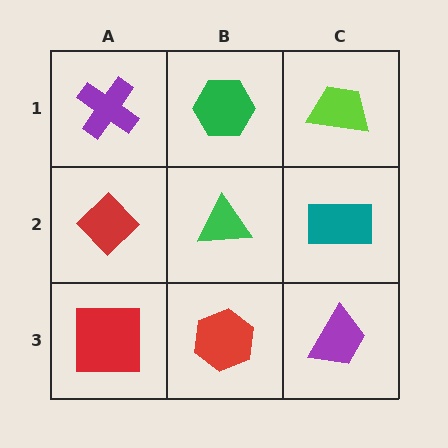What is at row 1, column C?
A lime trapezoid.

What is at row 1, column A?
A purple cross.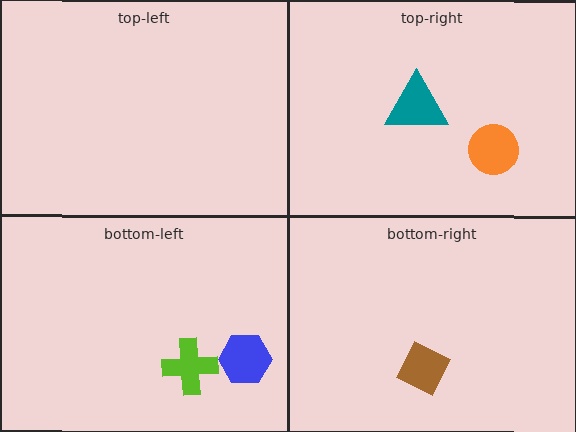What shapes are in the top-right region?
The orange circle, the teal triangle.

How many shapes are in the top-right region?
2.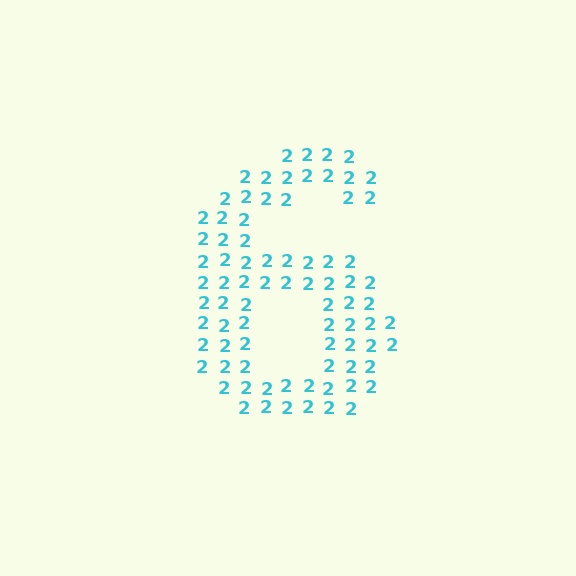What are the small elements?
The small elements are digit 2's.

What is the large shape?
The large shape is the digit 6.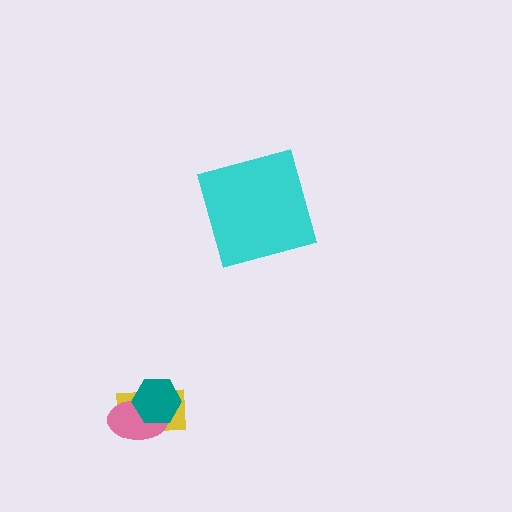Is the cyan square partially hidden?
No, no other shape covers it.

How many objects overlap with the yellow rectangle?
2 objects overlap with the yellow rectangle.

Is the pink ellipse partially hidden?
Yes, it is partially covered by another shape.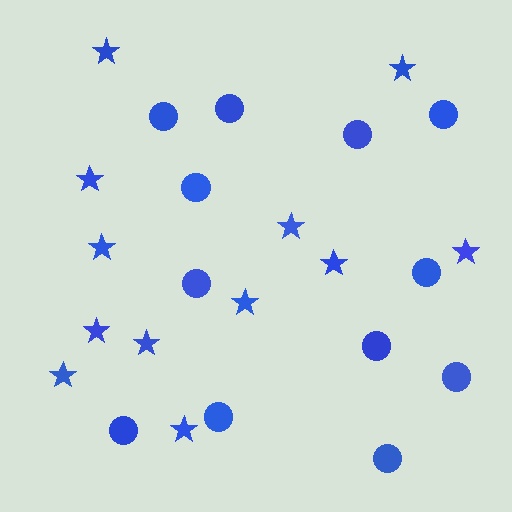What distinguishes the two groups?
There are 2 groups: one group of circles (12) and one group of stars (12).